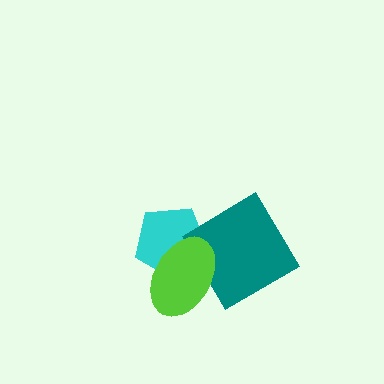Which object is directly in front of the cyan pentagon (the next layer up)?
The teal diamond is directly in front of the cyan pentagon.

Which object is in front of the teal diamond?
The lime ellipse is in front of the teal diamond.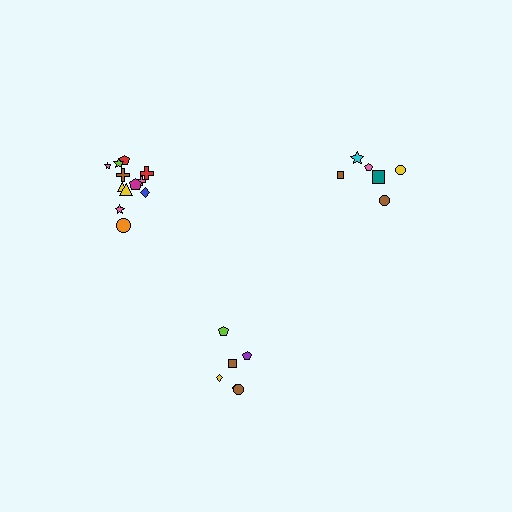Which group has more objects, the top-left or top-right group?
The top-left group.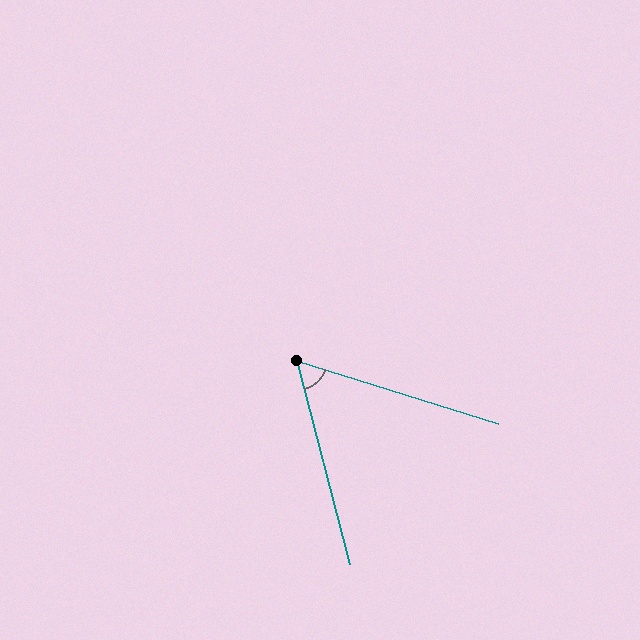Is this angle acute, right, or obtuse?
It is acute.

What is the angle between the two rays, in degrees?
Approximately 58 degrees.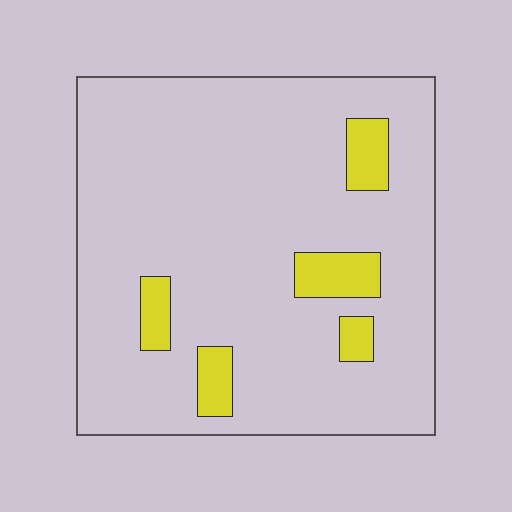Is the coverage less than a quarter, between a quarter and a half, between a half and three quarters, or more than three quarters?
Less than a quarter.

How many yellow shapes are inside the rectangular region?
5.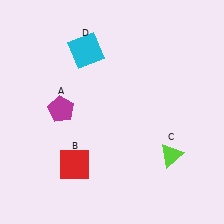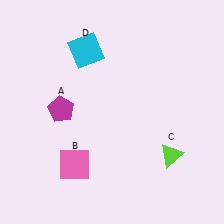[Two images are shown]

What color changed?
The square (B) changed from red in Image 1 to pink in Image 2.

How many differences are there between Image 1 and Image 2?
There is 1 difference between the two images.